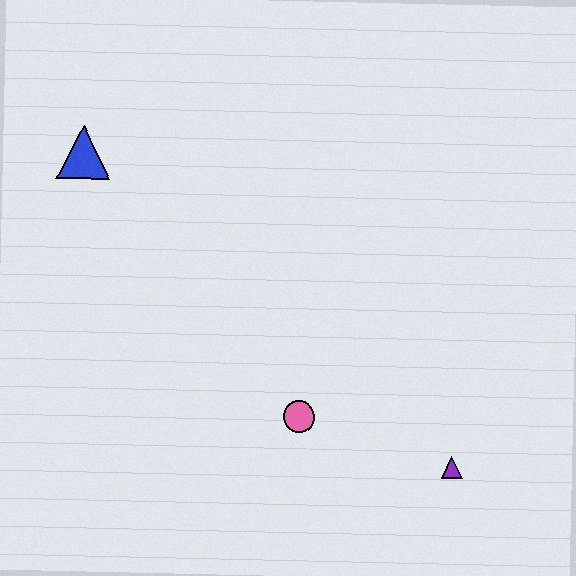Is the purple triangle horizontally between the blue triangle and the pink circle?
No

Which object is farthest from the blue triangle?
The purple triangle is farthest from the blue triangle.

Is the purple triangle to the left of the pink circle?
No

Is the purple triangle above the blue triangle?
No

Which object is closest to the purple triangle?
The pink circle is closest to the purple triangle.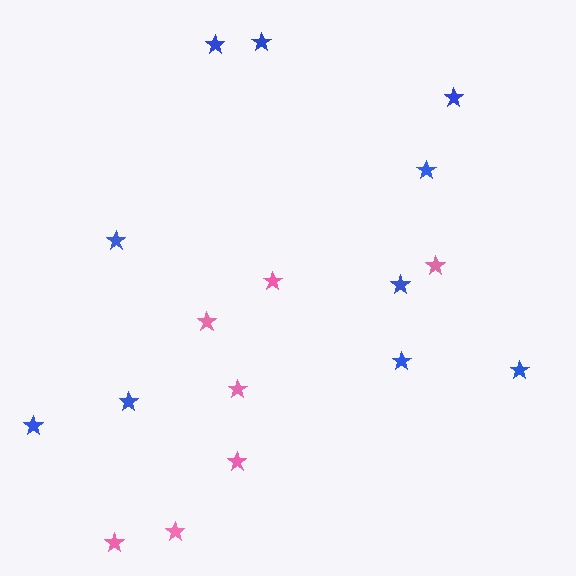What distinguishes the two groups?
There are 2 groups: one group of pink stars (7) and one group of blue stars (10).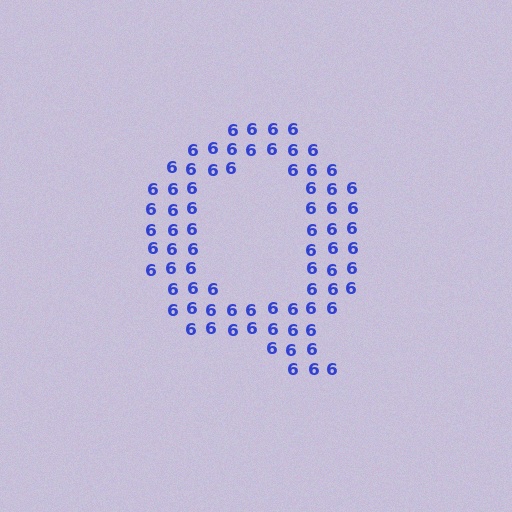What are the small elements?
The small elements are digit 6's.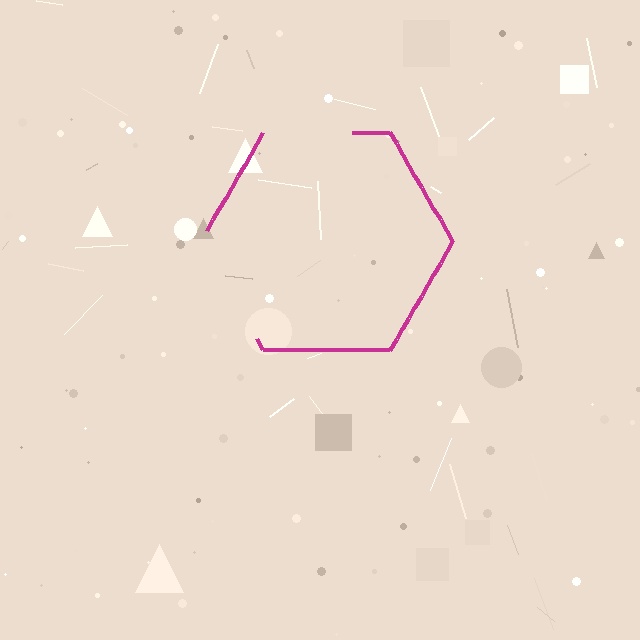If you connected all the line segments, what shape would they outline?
They would outline a hexagon.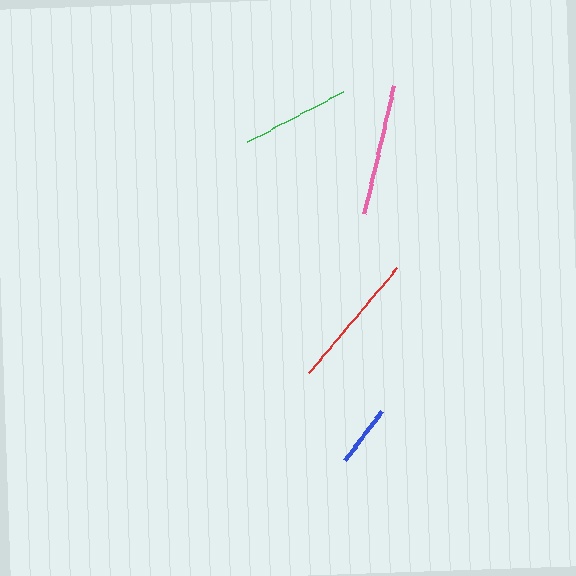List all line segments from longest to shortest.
From longest to shortest: red, pink, green, blue.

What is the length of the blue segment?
The blue segment is approximately 62 pixels long.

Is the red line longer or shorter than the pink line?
The red line is longer than the pink line.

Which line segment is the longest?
The red line is the longest at approximately 137 pixels.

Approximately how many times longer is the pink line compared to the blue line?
The pink line is approximately 2.1 times the length of the blue line.